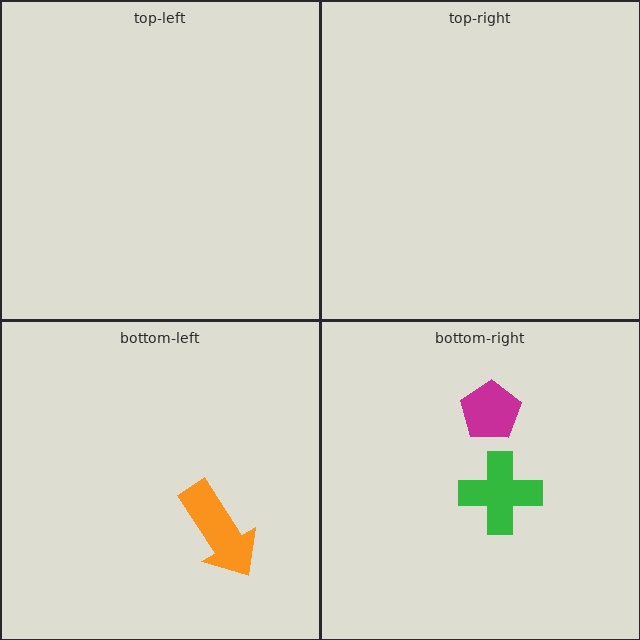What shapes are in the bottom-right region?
The magenta pentagon, the green cross.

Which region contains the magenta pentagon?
The bottom-right region.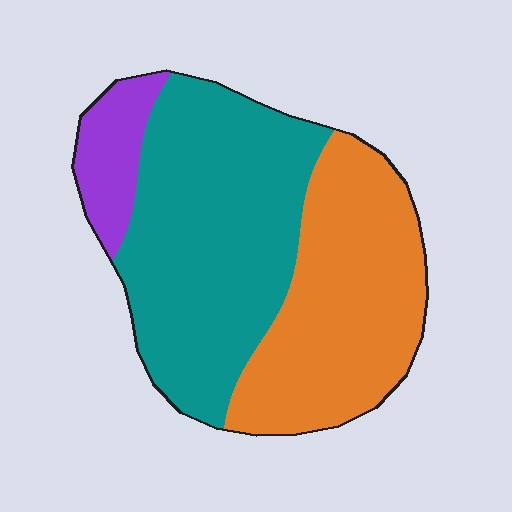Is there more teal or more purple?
Teal.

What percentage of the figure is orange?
Orange covers 39% of the figure.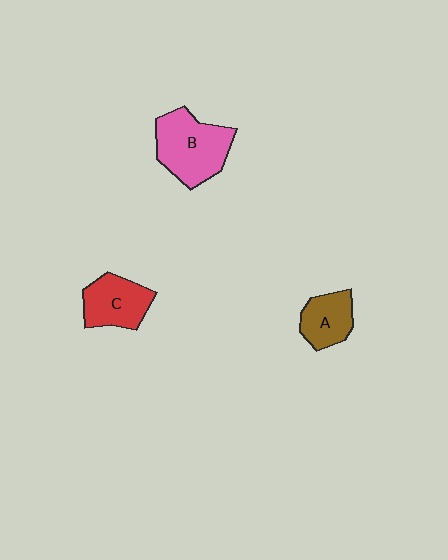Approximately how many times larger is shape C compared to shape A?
Approximately 1.2 times.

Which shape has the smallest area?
Shape A (brown).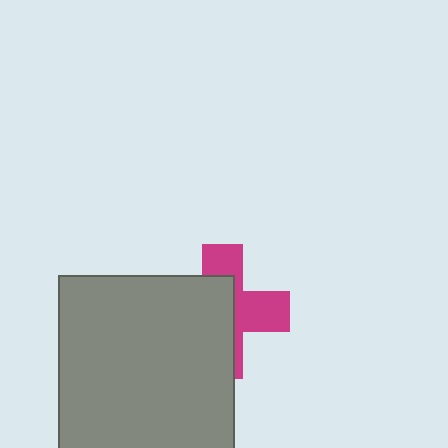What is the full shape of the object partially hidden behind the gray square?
The partially hidden object is a magenta cross.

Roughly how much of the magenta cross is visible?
A small part of it is visible (roughly 43%).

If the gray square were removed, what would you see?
You would see the complete magenta cross.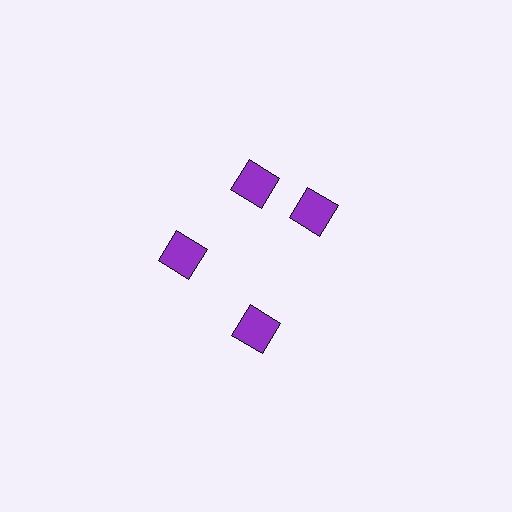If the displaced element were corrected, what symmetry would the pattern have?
It would have 4-fold rotational symmetry — the pattern would map onto itself every 90 degrees.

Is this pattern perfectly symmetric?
No. The 4 purple squares are arranged in a ring, but one element near the 3 o'clock position is rotated out of alignment along the ring, breaking the 4-fold rotational symmetry.